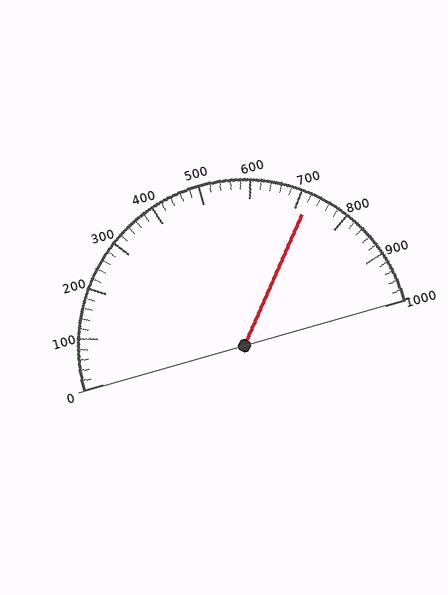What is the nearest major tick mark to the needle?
The nearest major tick mark is 700.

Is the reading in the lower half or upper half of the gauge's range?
The reading is in the upper half of the range (0 to 1000).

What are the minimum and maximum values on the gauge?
The gauge ranges from 0 to 1000.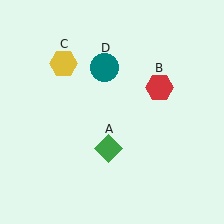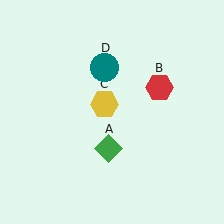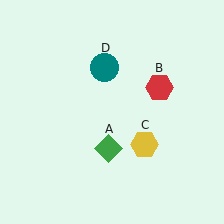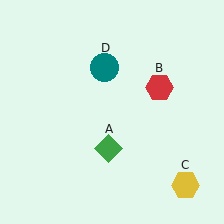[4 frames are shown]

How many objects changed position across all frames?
1 object changed position: yellow hexagon (object C).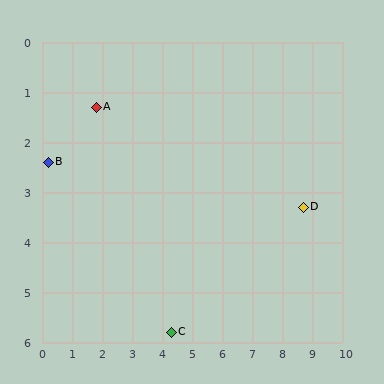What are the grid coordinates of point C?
Point C is at approximately (4.3, 5.8).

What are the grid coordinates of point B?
Point B is at approximately (0.2, 2.4).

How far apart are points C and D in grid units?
Points C and D are about 5.1 grid units apart.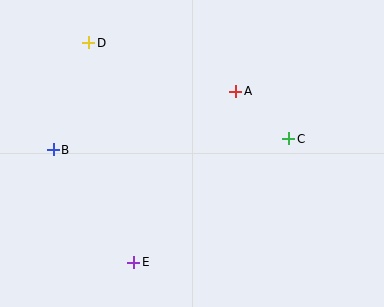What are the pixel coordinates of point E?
Point E is at (134, 262).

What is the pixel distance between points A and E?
The distance between A and E is 200 pixels.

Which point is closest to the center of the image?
Point A at (236, 91) is closest to the center.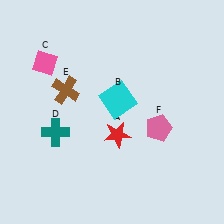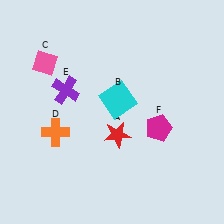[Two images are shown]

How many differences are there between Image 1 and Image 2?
There are 3 differences between the two images.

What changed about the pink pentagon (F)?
In Image 1, F is pink. In Image 2, it changed to magenta.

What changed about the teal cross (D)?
In Image 1, D is teal. In Image 2, it changed to orange.